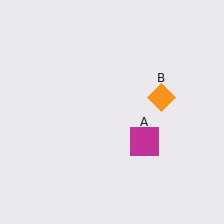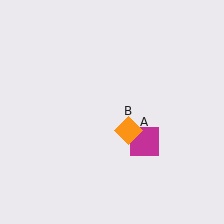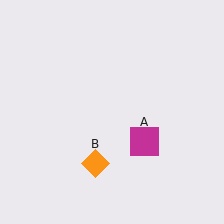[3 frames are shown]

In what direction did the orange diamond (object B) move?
The orange diamond (object B) moved down and to the left.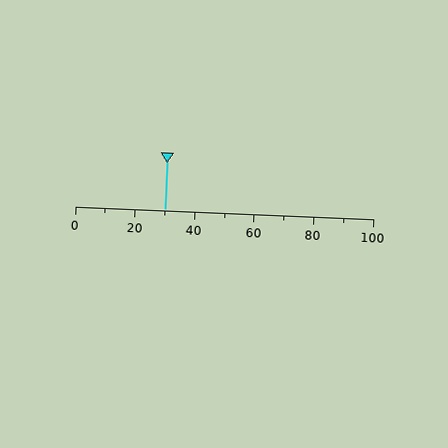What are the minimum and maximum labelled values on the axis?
The axis runs from 0 to 100.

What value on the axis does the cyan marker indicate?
The marker indicates approximately 30.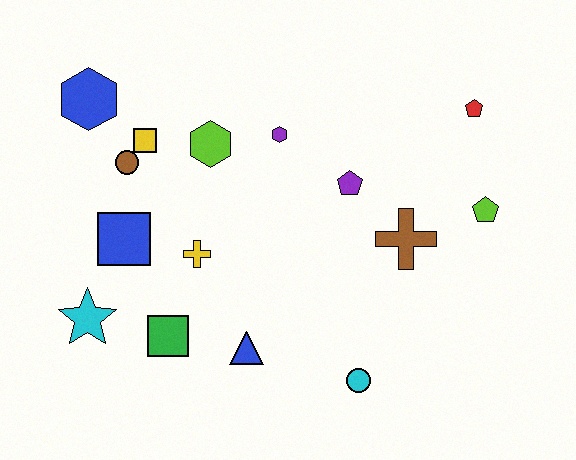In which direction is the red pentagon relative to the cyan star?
The red pentagon is to the right of the cyan star.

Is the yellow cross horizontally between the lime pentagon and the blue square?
Yes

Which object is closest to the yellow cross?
The blue square is closest to the yellow cross.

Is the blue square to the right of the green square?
No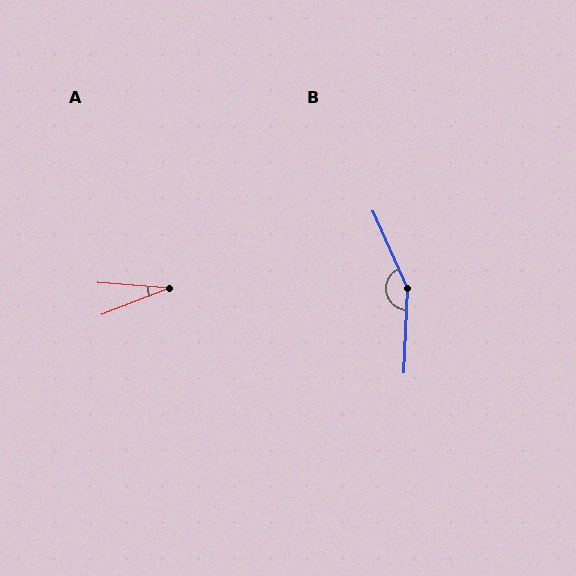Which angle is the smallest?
A, at approximately 26 degrees.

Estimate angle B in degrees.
Approximately 154 degrees.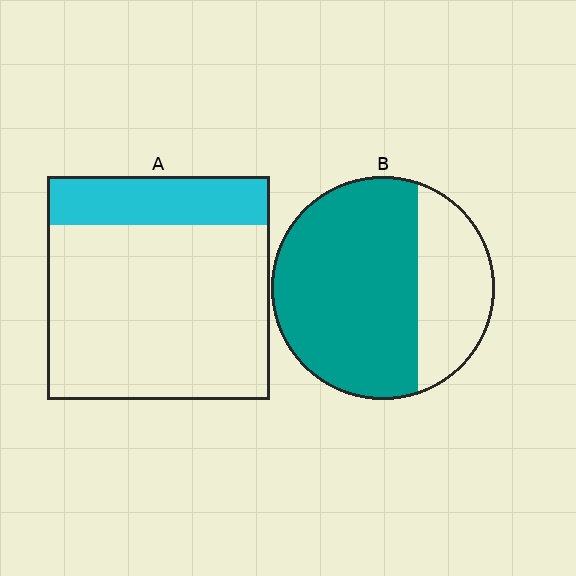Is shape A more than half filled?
No.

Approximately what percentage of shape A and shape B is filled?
A is approximately 20% and B is approximately 70%.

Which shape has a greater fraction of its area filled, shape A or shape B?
Shape B.